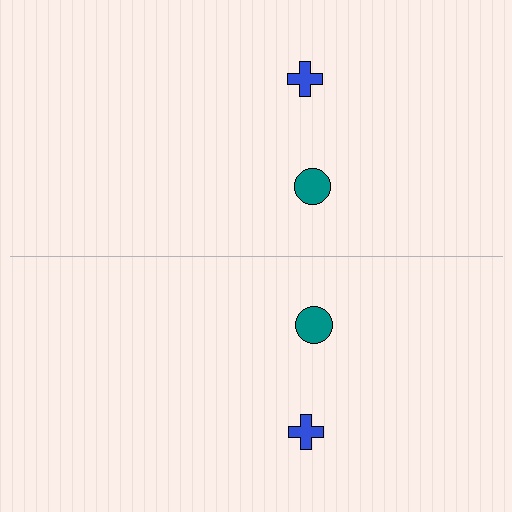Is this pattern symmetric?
Yes, this pattern has bilateral (reflection) symmetry.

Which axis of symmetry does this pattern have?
The pattern has a horizontal axis of symmetry running through the center of the image.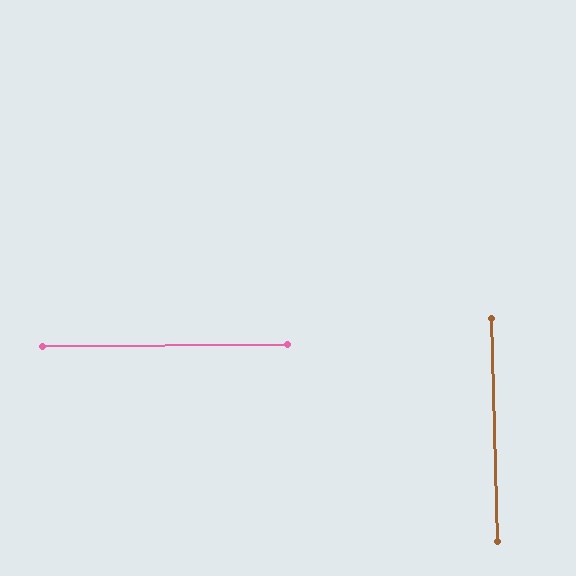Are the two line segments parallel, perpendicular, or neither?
Perpendicular — they meet at approximately 89°.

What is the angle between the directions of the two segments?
Approximately 89 degrees.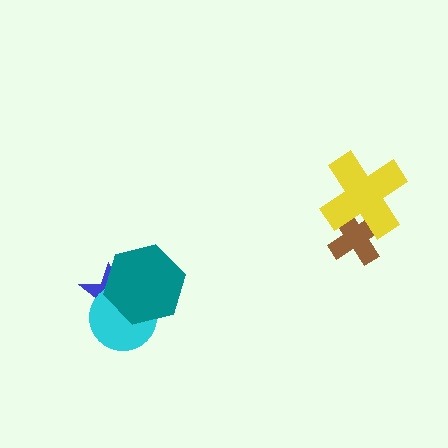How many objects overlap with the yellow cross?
1 object overlaps with the yellow cross.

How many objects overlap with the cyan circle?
2 objects overlap with the cyan circle.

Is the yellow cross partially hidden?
No, no other shape covers it.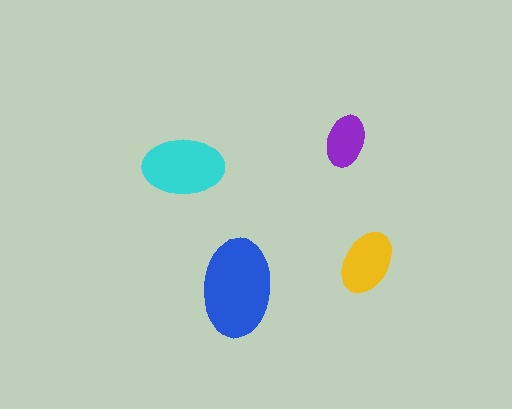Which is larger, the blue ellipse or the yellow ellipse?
The blue one.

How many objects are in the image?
There are 4 objects in the image.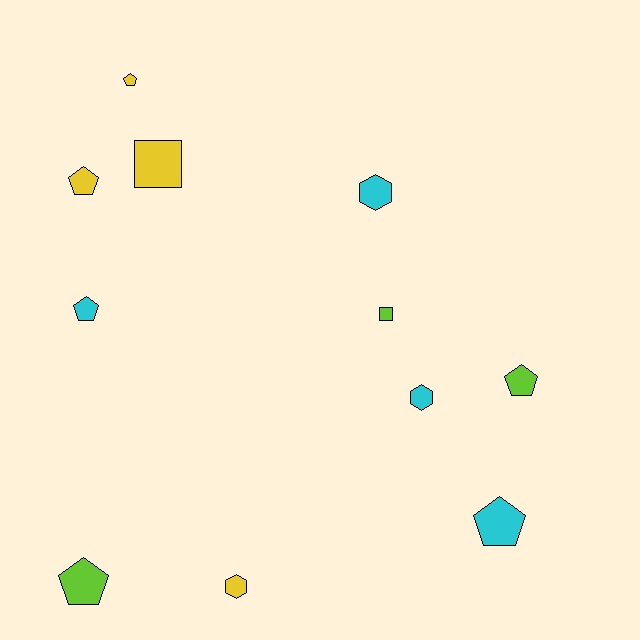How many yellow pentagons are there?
There are 2 yellow pentagons.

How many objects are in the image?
There are 11 objects.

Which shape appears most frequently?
Pentagon, with 6 objects.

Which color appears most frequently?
Cyan, with 4 objects.